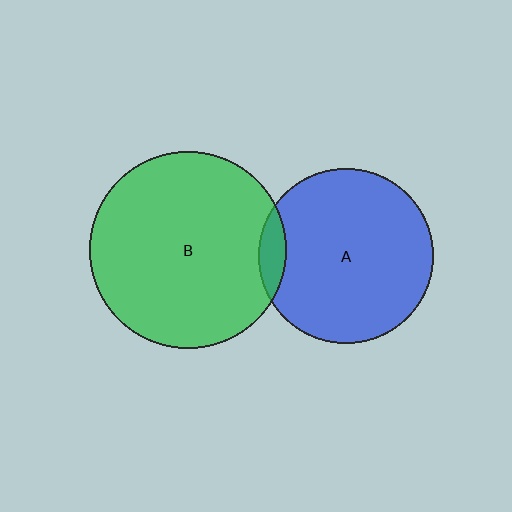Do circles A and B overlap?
Yes.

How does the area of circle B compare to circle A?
Approximately 1.3 times.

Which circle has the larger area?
Circle B (green).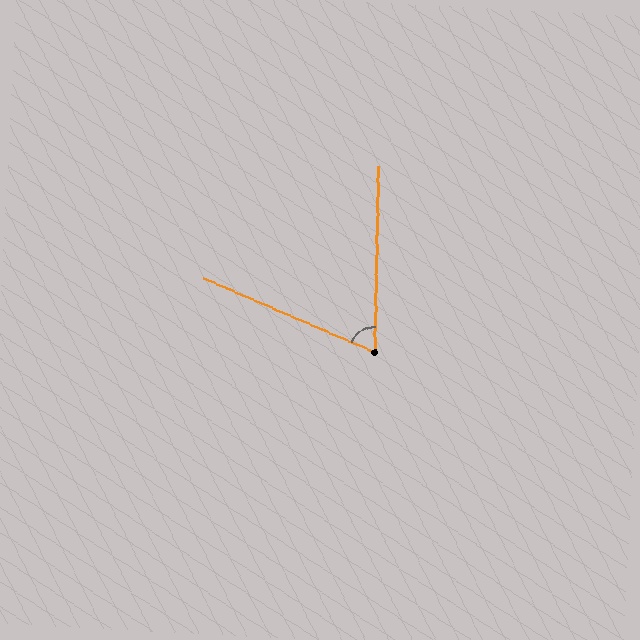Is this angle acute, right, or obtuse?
It is acute.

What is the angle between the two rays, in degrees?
Approximately 68 degrees.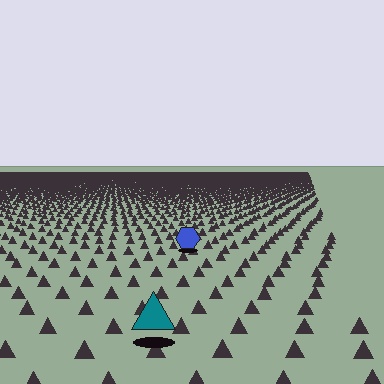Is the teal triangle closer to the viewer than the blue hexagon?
Yes. The teal triangle is closer — you can tell from the texture gradient: the ground texture is coarser near it.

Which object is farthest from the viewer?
The blue hexagon is farthest from the viewer. It appears smaller and the ground texture around it is denser.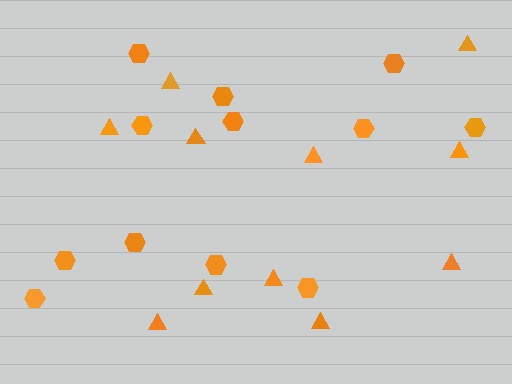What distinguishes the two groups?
There are 2 groups: one group of triangles (11) and one group of hexagons (12).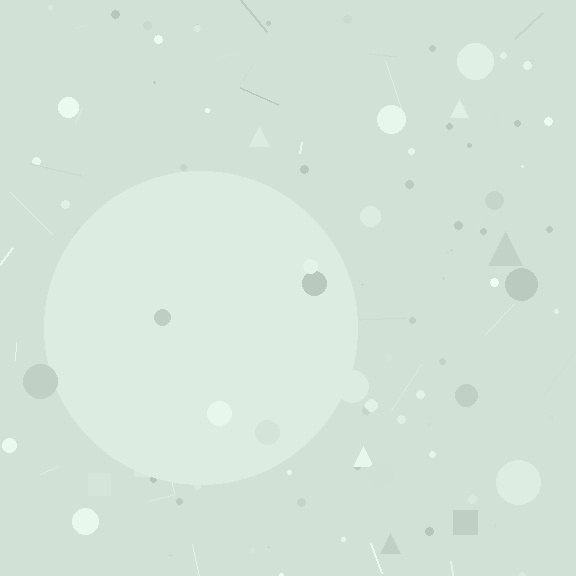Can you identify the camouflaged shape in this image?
The camouflaged shape is a circle.